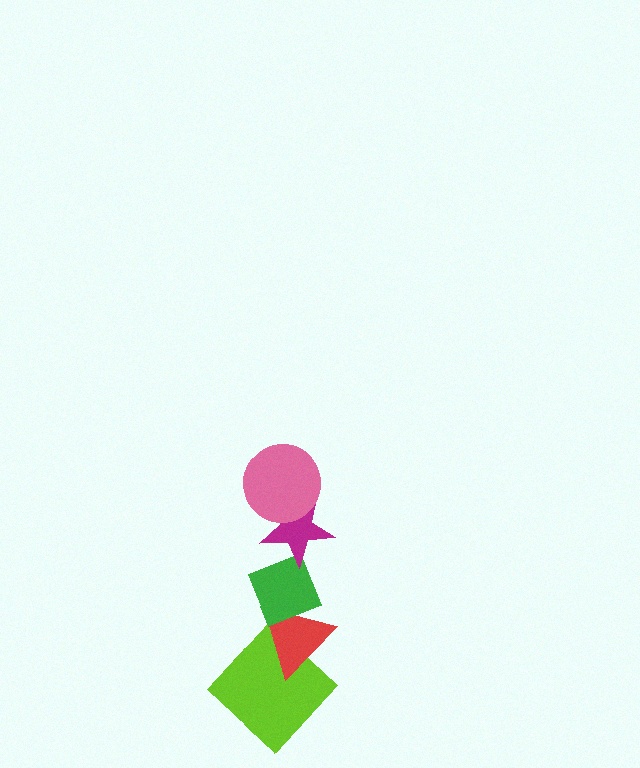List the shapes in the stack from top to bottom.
From top to bottom: the pink circle, the magenta star, the green diamond, the red triangle, the lime diamond.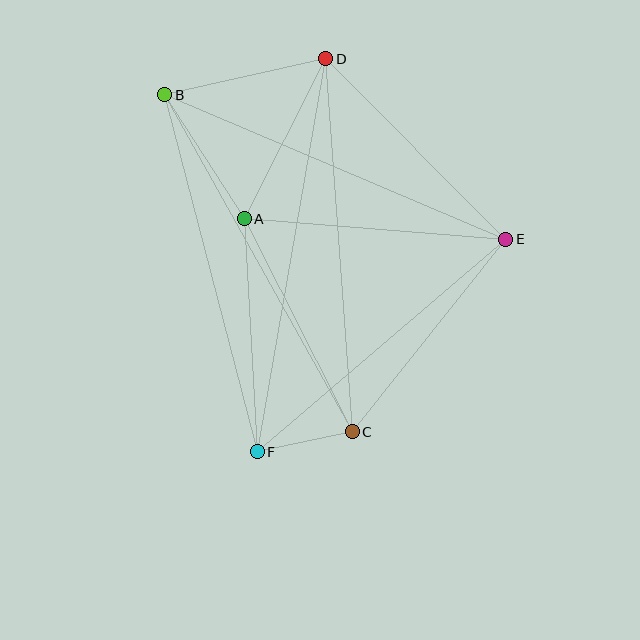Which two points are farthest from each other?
Points D and F are farthest from each other.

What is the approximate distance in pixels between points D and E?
The distance between D and E is approximately 255 pixels.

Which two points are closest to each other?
Points C and F are closest to each other.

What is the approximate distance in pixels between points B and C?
The distance between B and C is approximately 386 pixels.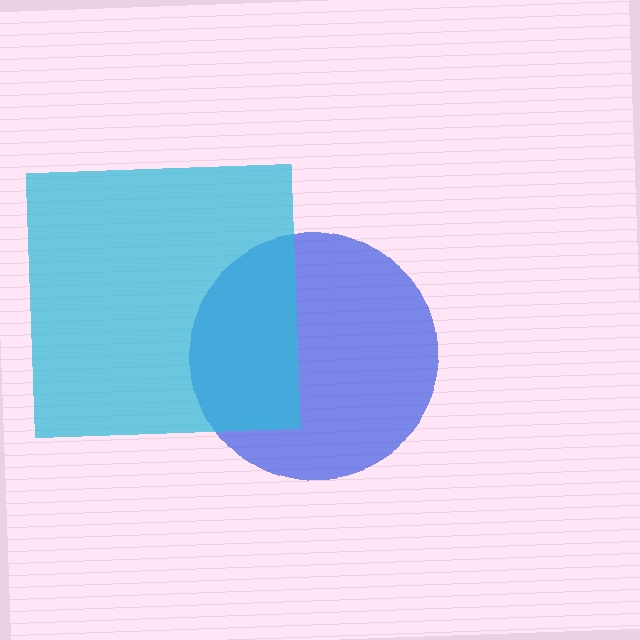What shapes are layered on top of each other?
The layered shapes are: a blue circle, a cyan square.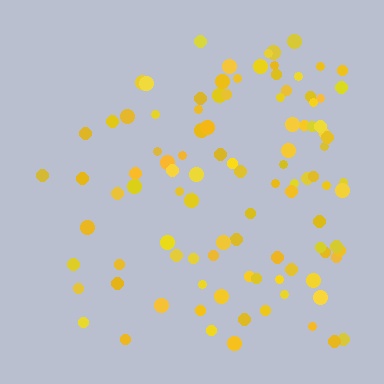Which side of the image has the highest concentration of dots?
The right.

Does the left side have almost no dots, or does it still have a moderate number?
Still a moderate number, just noticeably fewer than the right.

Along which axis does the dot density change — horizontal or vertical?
Horizontal.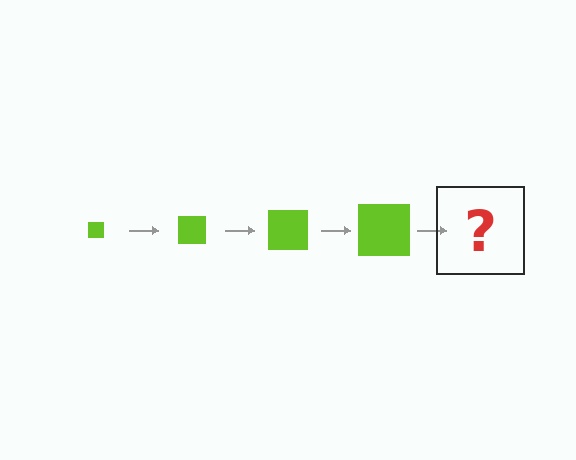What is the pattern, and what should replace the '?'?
The pattern is that the square gets progressively larger each step. The '?' should be a lime square, larger than the previous one.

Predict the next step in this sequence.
The next step is a lime square, larger than the previous one.